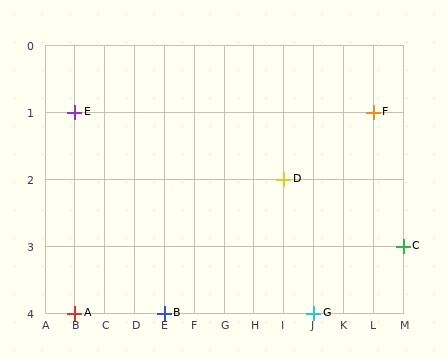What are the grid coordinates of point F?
Point F is at grid coordinates (L, 1).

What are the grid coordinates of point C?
Point C is at grid coordinates (M, 3).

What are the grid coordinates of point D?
Point D is at grid coordinates (I, 2).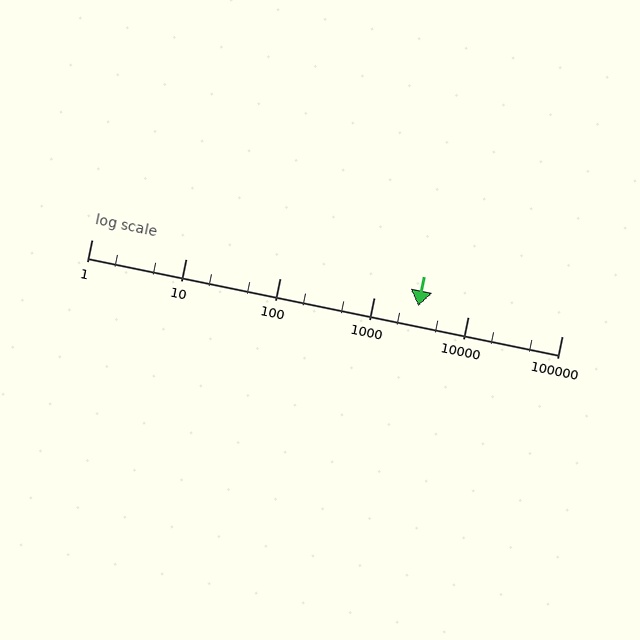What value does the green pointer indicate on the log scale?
The pointer indicates approximately 3000.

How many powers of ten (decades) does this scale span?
The scale spans 5 decades, from 1 to 100000.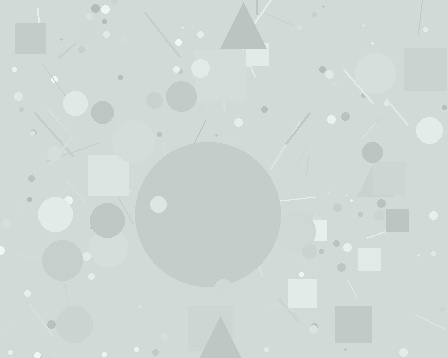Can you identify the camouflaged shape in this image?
The camouflaged shape is a circle.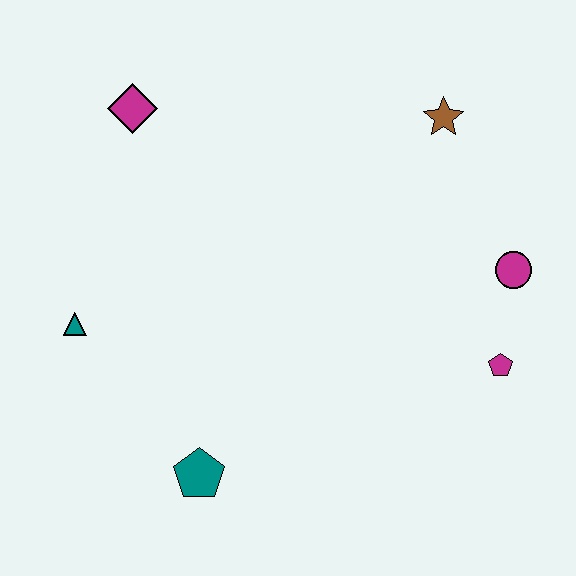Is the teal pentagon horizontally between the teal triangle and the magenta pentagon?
Yes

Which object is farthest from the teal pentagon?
The brown star is farthest from the teal pentagon.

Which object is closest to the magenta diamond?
The teal triangle is closest to the magenta diamond.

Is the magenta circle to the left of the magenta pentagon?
No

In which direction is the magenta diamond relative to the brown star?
The magenta diamond is to the left of the brown star.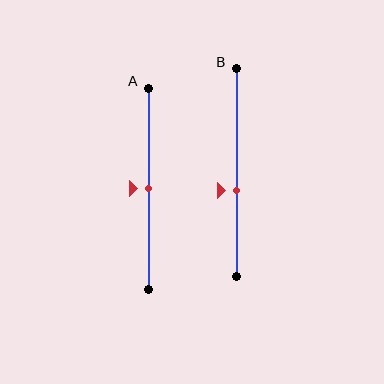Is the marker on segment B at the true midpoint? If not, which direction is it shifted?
No, the marker on segment B is shifted downward by about 9% of the segment length.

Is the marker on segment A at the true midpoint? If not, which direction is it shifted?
Yes, the marker on segment A is at the true midpoint.